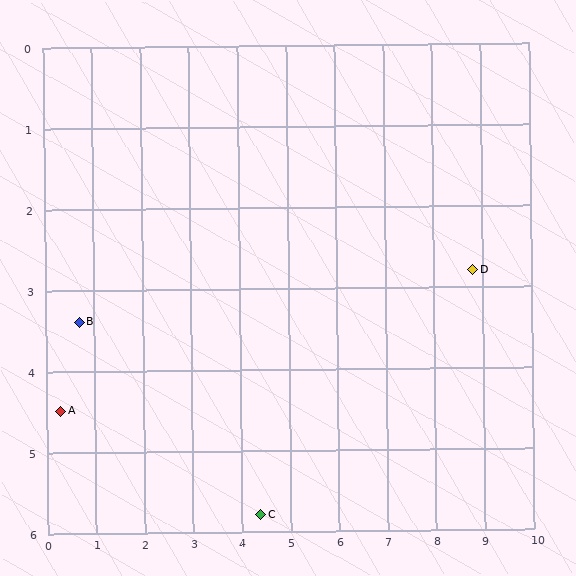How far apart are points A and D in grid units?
Points A and D are about 8.7 grid units apart.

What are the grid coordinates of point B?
Point B is at approximately (0.7, 3.4).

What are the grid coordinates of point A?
Point A is at approximately (0.3, 4.5).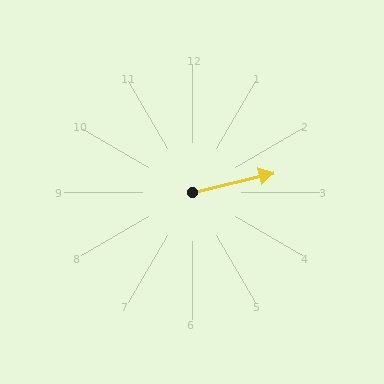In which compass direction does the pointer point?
East.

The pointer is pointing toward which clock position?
Roughly 3 o'clock.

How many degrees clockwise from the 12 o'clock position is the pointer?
Approximately 77 degrees.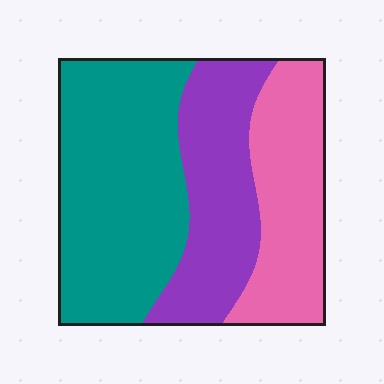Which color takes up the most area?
Teal, at roughly 45%.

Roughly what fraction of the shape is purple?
Purple covers around 30% of the shape.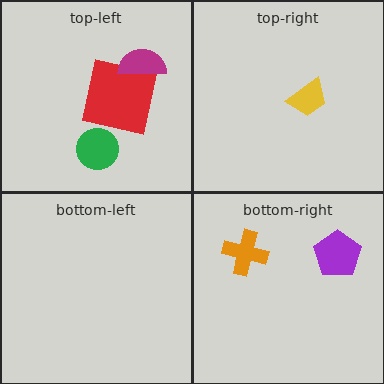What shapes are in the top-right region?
The yellow trapezoid.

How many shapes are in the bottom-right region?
2.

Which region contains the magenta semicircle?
The top-left region.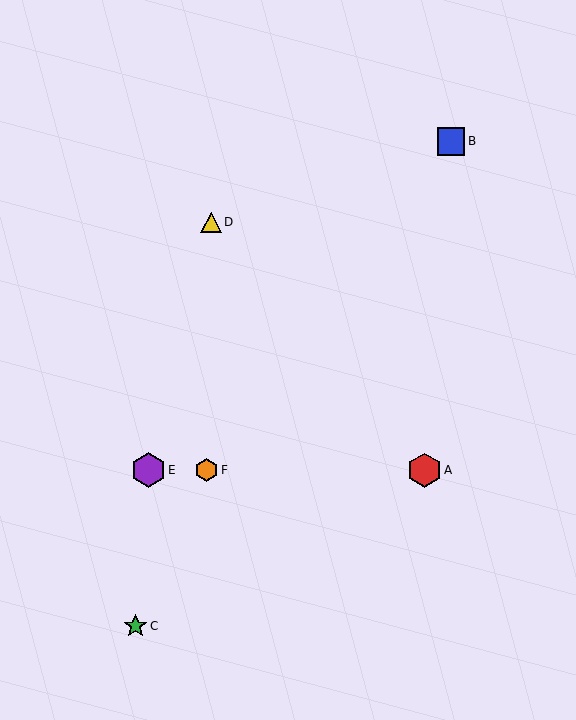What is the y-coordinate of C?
Object C is at y≈626.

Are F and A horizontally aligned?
Yes, both are at y≈470.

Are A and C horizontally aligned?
No, A is at y≈470 and C is at y≈626.